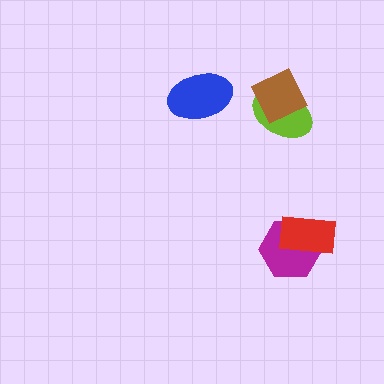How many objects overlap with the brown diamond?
1 object overlaps with the brown diamond.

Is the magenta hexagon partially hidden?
Yes, it is partially covered by another shape.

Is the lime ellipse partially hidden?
Yes, it is partially covered by another shape.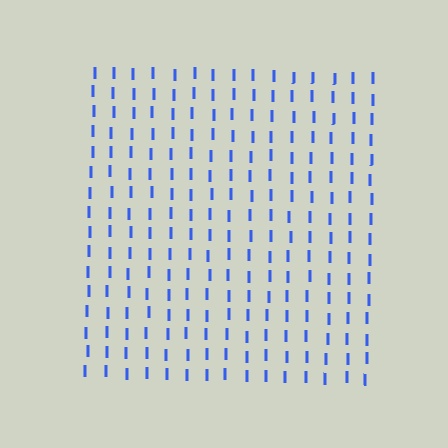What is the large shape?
The large shape is a square.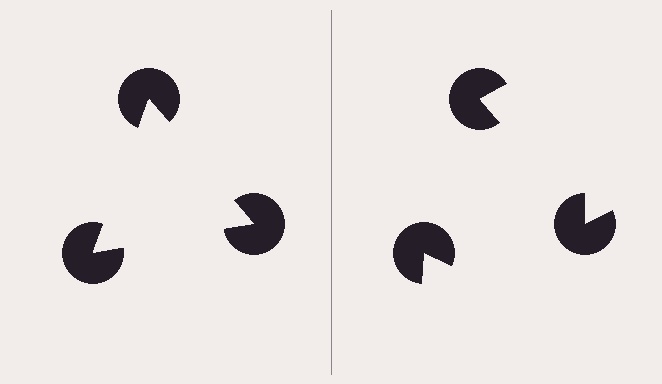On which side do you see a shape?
An illusory triangle appears on the left side. On the right side the wedge cuts are rotated, so no coherent shape forms.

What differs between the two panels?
The pac-man discs are positioned identically on both sides; only the wedge orientations differ. On the left they align to a triangle; on the right they are misaligned.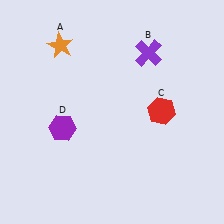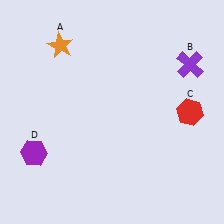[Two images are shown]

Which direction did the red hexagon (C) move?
The red hexagon (C) moved right.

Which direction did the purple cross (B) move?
The purple cross (B) moved right.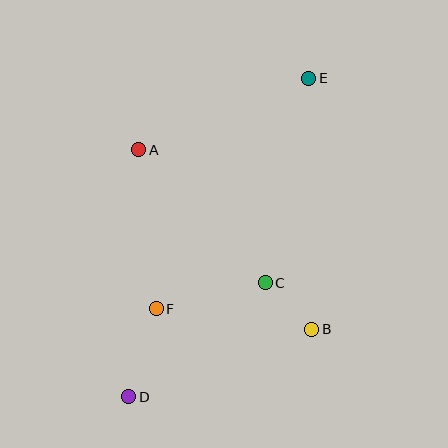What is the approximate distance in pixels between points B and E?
The distance between B and E is approximately 251 pixels.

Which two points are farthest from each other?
Points D and E are farthest from each other.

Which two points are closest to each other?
Points B and C are closest to each other.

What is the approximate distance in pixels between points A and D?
The distance between A and D is approximately 247 pixels.